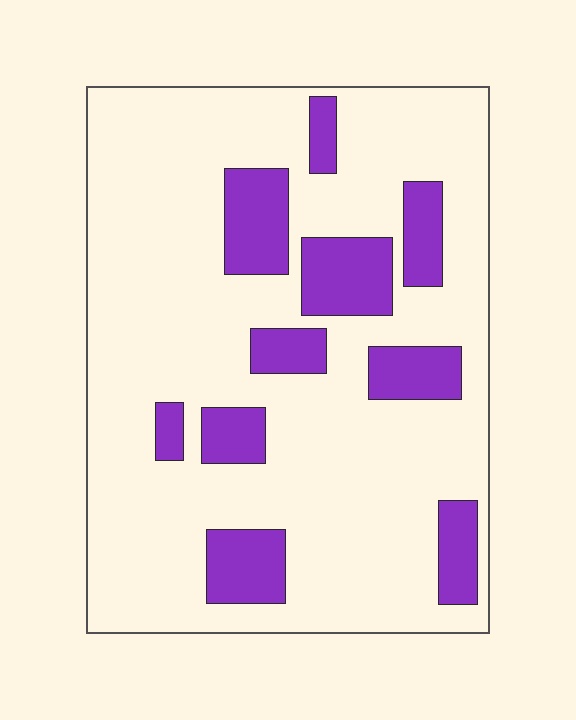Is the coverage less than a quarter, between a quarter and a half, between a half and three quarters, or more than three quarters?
Less than a quarter.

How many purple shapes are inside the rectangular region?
10.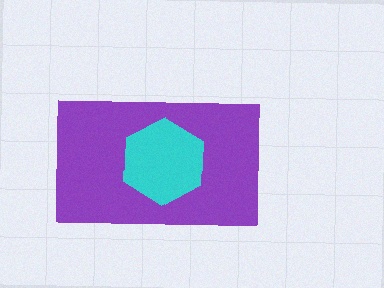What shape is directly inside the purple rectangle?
The cyan hexagon.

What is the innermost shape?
The cyan hexagon.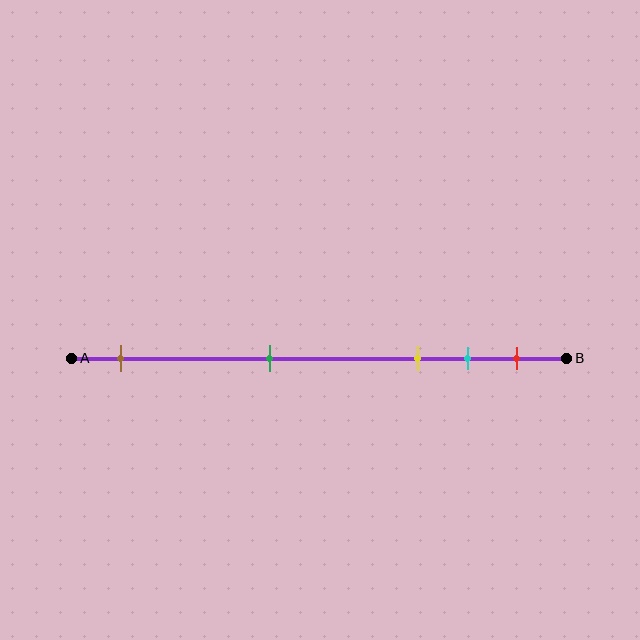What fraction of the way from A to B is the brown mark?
The brown mark is approximately 10% (0.1) of the way from A to B.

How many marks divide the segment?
There are 5 marks dividing the segment.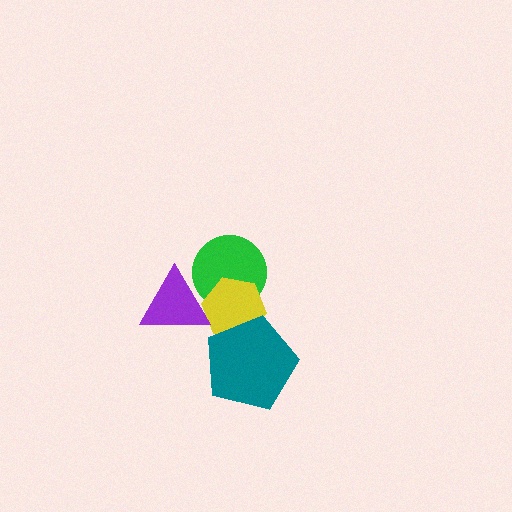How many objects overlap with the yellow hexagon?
3 objects overlap with the yellow hexagon.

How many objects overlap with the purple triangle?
2 objects overlap with the purple triangle.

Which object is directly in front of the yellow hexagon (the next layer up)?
The teal pentagon is directly in front of the yellow hexagon.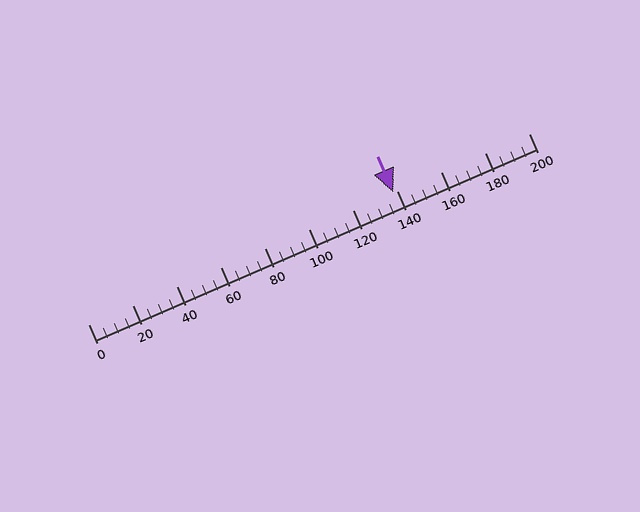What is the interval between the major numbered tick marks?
The major tick marks are spaced 20 units apart.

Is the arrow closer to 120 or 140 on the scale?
The arrow is closer to 140.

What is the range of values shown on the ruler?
The ruler shows values from 0 to 200.